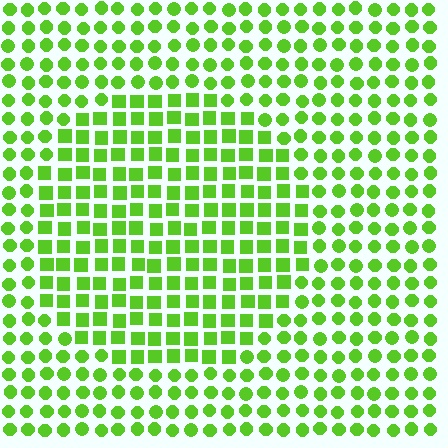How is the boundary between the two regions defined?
The boundary is defined by a change in element shape: squares inside vs. circles outside. All elements share the same color and spacing.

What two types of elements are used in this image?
The image uses squares inside the circle region and circles outside it.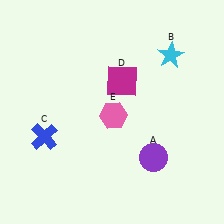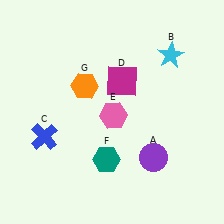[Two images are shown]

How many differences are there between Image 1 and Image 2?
There are 2 differences between the two images.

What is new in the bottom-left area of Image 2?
A teal hexagon (F) was added in the bottom-left area of Image 2.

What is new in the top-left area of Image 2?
An orange hexagon (G) was added in the top-left area of Image 2.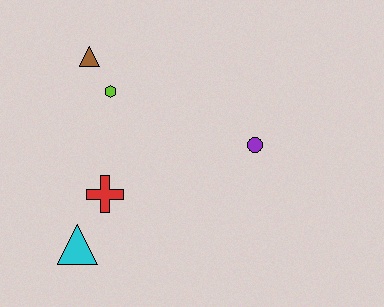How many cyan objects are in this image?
There is 1 cyan object.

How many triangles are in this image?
There are 2 triangles.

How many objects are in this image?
There are 5 objects.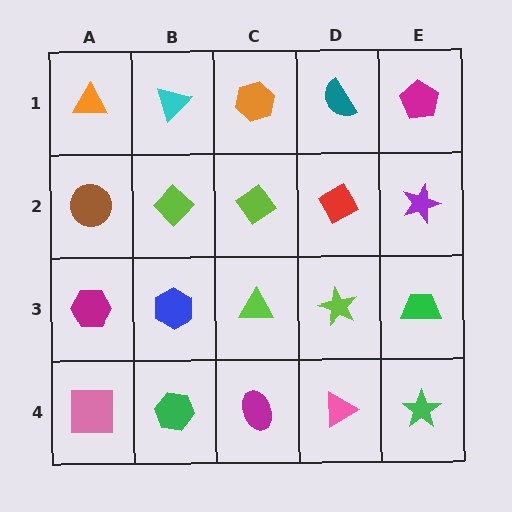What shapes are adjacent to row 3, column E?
A purple star (row 2, column E), a green star (row 4, column E), a lime star (row 3, column D).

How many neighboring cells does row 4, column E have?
2.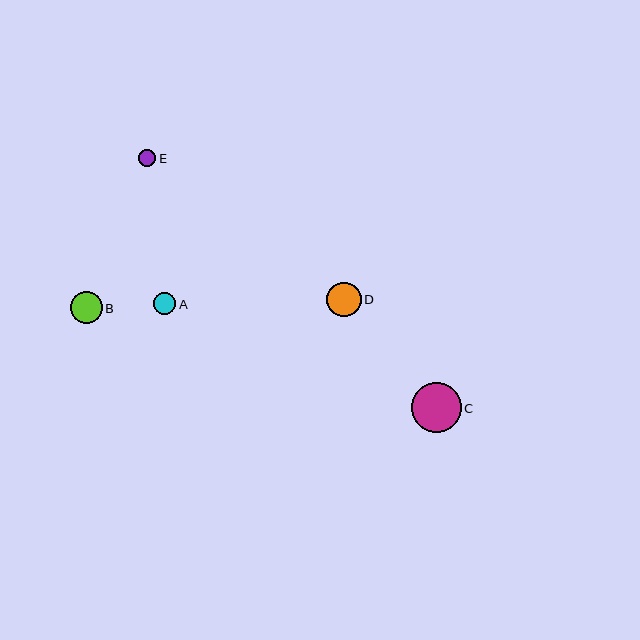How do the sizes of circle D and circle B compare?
Circle D and circle B are approximately the same size.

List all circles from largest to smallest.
From largest to smallest: C, D, B, A, E.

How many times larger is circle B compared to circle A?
Circle B is approximately 1.4 times the size of circle A.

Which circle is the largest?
Circle C is the largest with a size of approximately 49 pixels.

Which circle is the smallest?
Circle E is the smallest with a size of approximately 17 pixels.